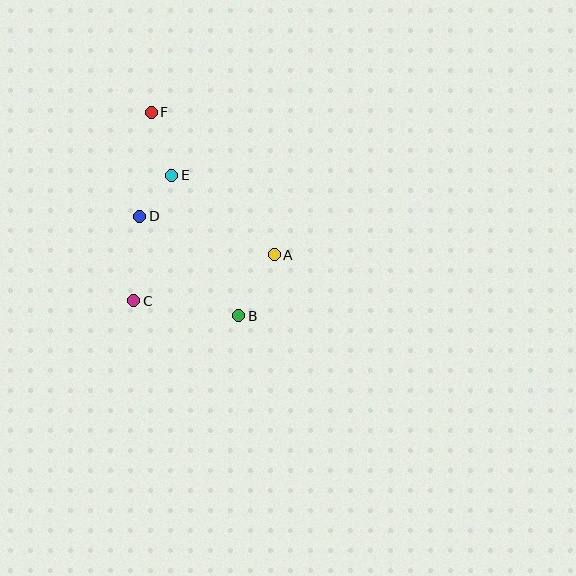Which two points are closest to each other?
Points D and E are closest to each other.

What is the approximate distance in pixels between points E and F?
The distance between E and F is approximately 66 pixels.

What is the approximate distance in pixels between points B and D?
The distance between B and D is approximately 140 pixels.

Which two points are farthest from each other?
Points B and F are farthest from each other.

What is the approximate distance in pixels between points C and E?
The distance between C and E is approximately 131 pixels.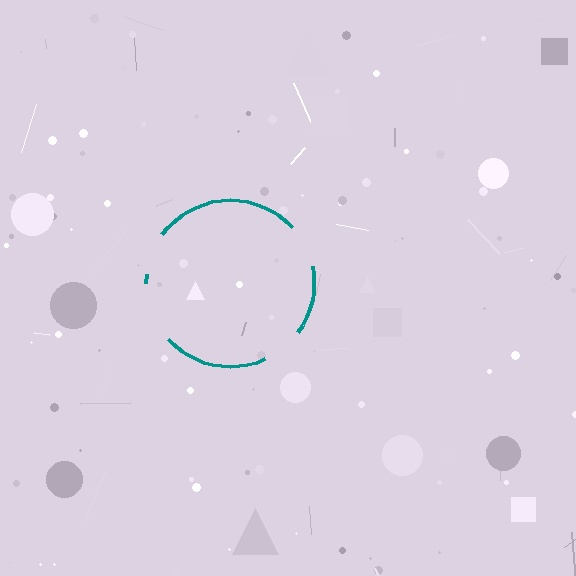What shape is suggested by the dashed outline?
The dashed outline suggests a circle.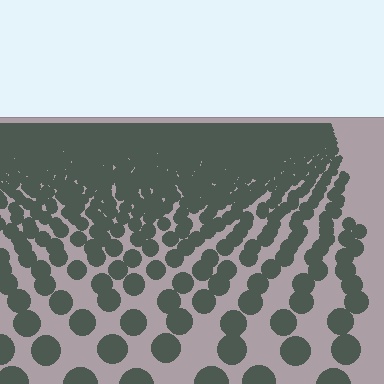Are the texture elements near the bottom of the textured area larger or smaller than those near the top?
Larger. Near the bottom, elements are closer to the viewer and appear at a bigger on-screen size.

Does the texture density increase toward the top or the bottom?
Density increases toward the top.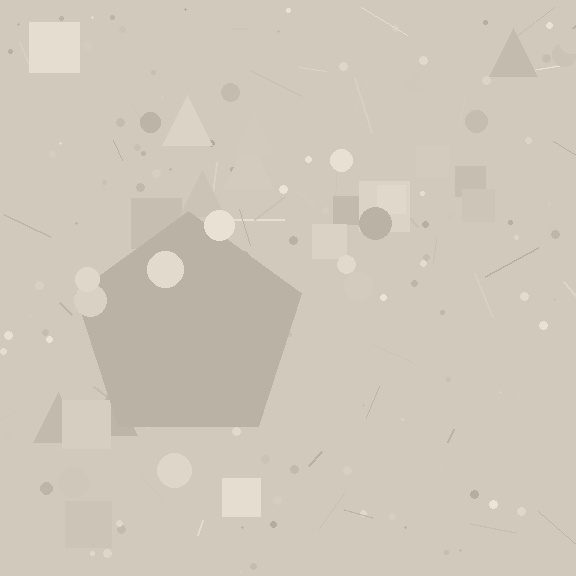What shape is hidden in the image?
A pentagon is hidden in the image.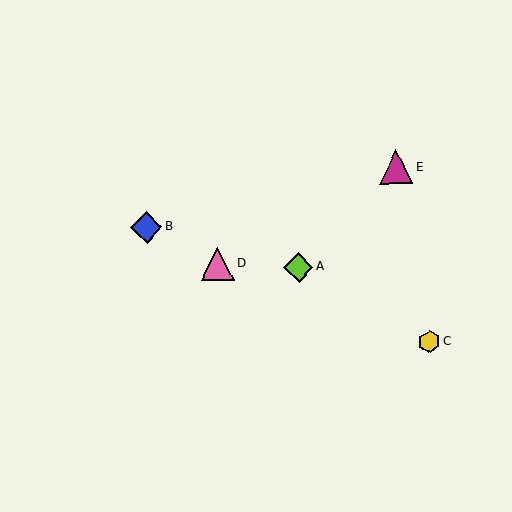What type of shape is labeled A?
Shape A is a lime diamond.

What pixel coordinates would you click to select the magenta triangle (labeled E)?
Click at (396, 167) to select the magenta triangle E.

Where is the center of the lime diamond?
The center of the lime diamond is at (298, 267).